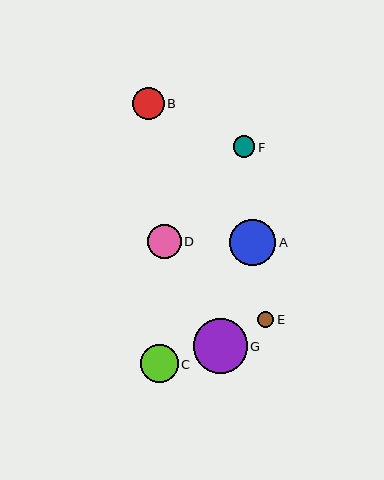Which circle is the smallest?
Circle E is the smallest with a size of approximately 16 pixels.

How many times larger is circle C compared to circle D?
Circle C is approximately 1.1 times the size of circle D.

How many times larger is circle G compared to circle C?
Circle G is approximately 1.4 times the size of circle C.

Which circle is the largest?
Circle G is the largest with a size of approximately 54 pixels.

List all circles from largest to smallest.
From largest to smallest: G, A, C, D, B, F, E.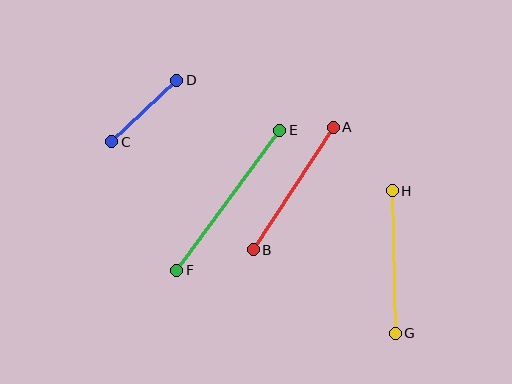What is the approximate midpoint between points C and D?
The midpoint is at approximately (144, 111) pixels.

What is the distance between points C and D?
The distance is approximately 90 pixels.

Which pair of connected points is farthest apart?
Points E and F are farthest apart.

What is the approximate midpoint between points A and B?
The midpoint is at approximately (293, 189) pixels.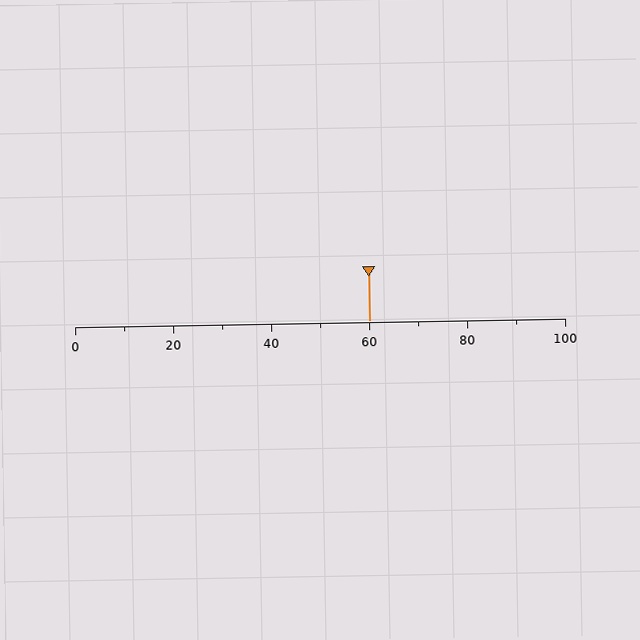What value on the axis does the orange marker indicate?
The marker indicates approximately 60.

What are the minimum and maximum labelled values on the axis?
The axis runs from 0 to 100.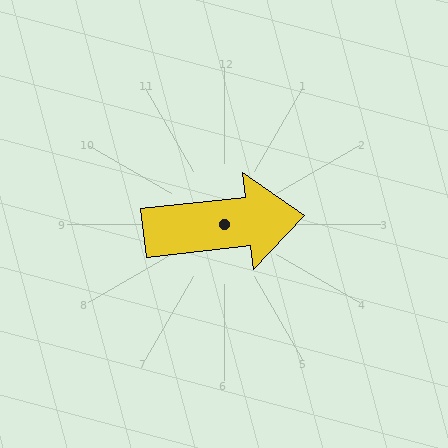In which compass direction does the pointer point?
East.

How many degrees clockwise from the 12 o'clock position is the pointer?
Approximately 84 degrees.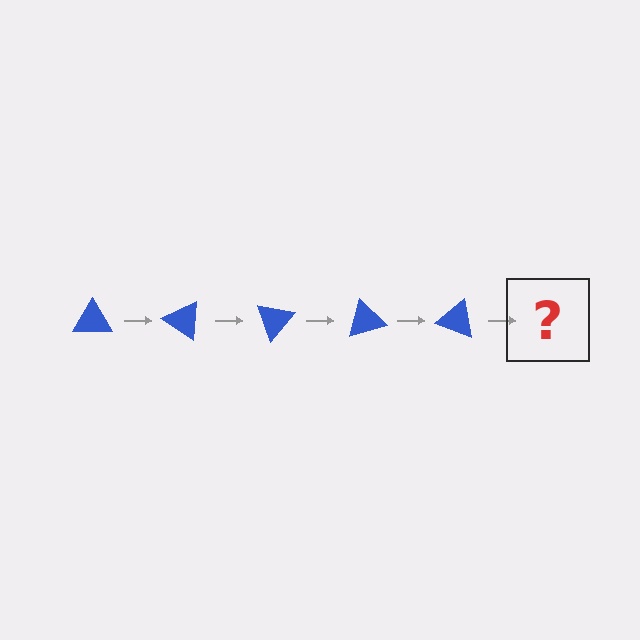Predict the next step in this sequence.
The next step is a blue triangle rotated 175 degrees.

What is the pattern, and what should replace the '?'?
The pattern is that the triangle rotates 35 degrees each step. The '?' should be a blue triangle rotated 175 degrees.